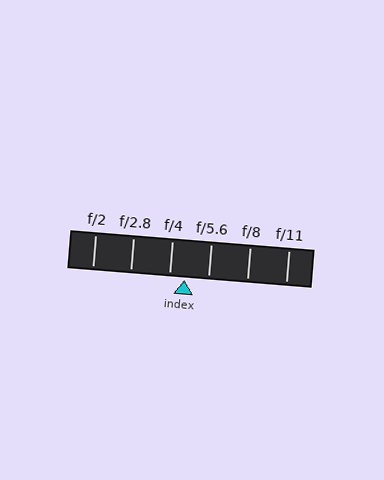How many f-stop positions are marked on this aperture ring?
There are 6 f-stop positions marked.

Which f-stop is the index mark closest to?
The index mark is closest to f/4.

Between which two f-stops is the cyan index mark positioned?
The index mark is between f/4 and f/5.6.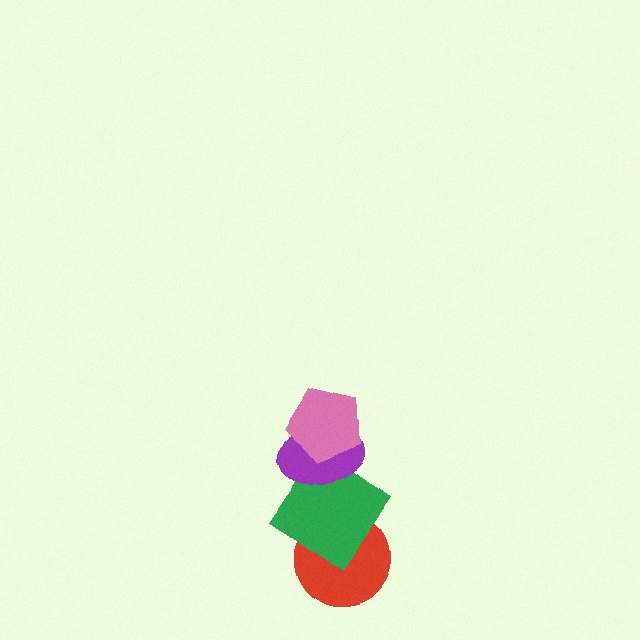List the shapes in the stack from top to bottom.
From top to bottom: the pink pentagon, the purple ellipse, the green diamond, the red circle.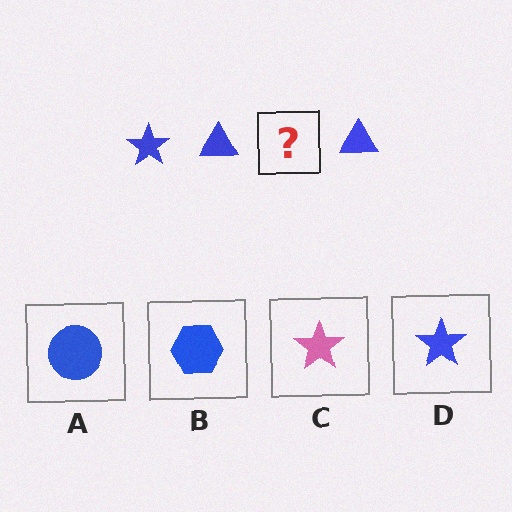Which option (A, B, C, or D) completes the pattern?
D.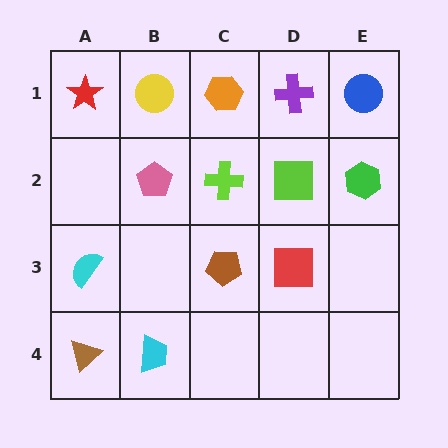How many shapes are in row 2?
4 shapes.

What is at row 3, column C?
A brown pentagon.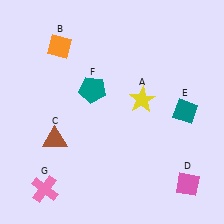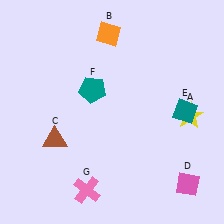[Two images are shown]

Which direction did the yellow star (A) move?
The yellow star (A) moved right.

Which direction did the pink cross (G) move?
The pink cross (G) moved right.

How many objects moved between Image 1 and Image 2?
3 objects moved between the two images.